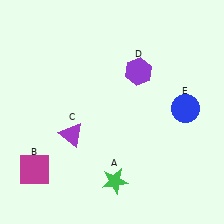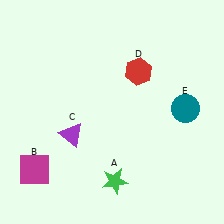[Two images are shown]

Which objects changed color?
D changed from purple to red. E changed from blue to teal.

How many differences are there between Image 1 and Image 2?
There are 2 differences between the two images.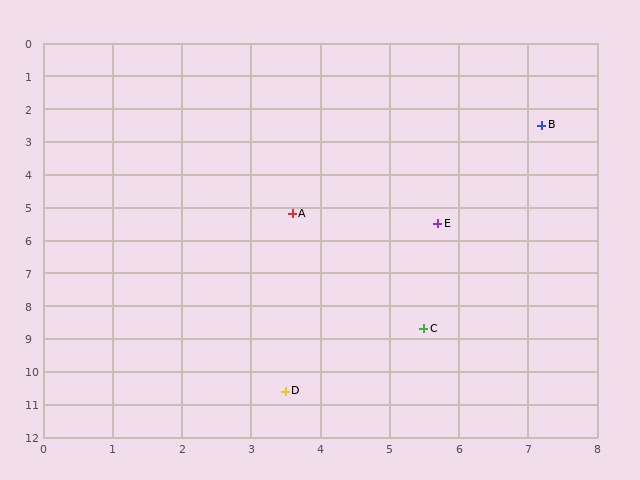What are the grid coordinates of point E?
Point E is at approximately (5.7, 5.5).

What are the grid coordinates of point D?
Point D is at approximately (3.5, 10.6).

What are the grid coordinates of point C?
Point C is at approximately (5.5, 8.7).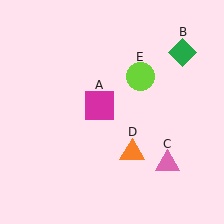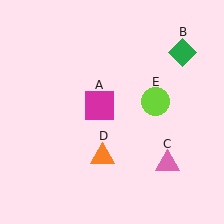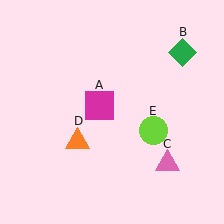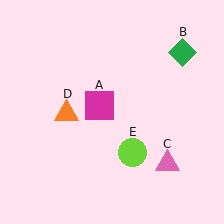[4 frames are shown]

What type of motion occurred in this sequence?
The orange triangle (object D), lime circle (object E) rotated clockwise around the center of the scene.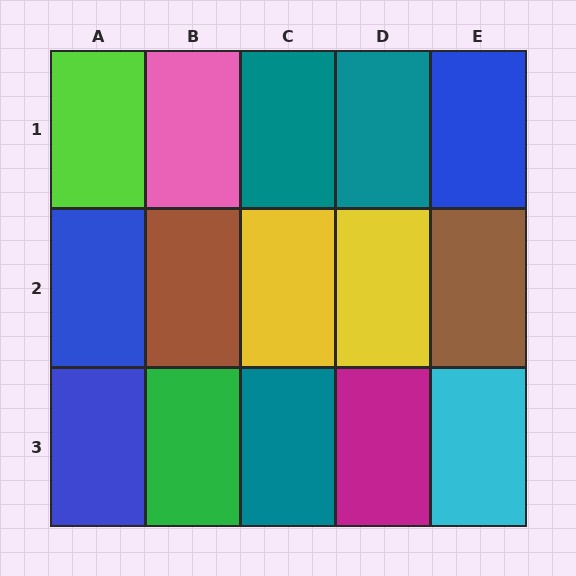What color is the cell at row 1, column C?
Teal.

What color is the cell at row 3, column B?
Green.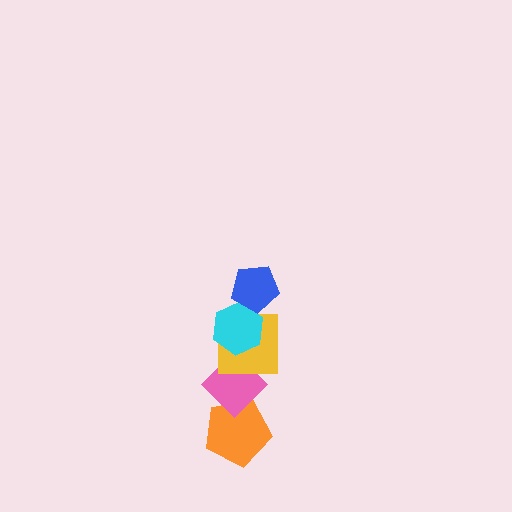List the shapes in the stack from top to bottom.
From top to bottom: the blue pentagon, the cyan hexagon, the yellow square, the pink diamond, the orange pentagon.